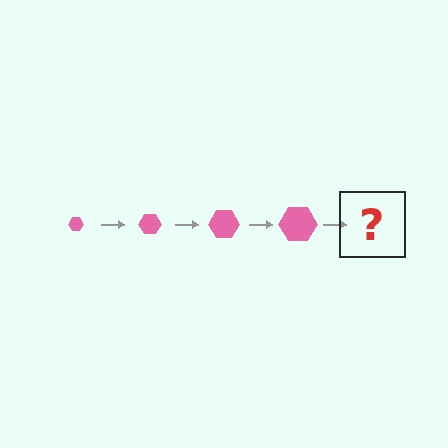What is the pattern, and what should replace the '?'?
The pattern is that the hexagon gets progressively larger each step. The '?' should be a pink hexagon, larger than the previous one.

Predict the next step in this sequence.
The next step is a pink hexagon, larger than the previous one.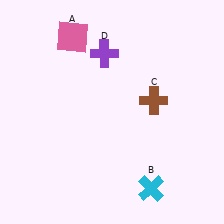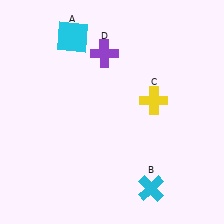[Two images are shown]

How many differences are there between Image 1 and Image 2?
There are 2 differences between the two images.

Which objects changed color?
A changed from pink to cyan. C changed from brown to yellow.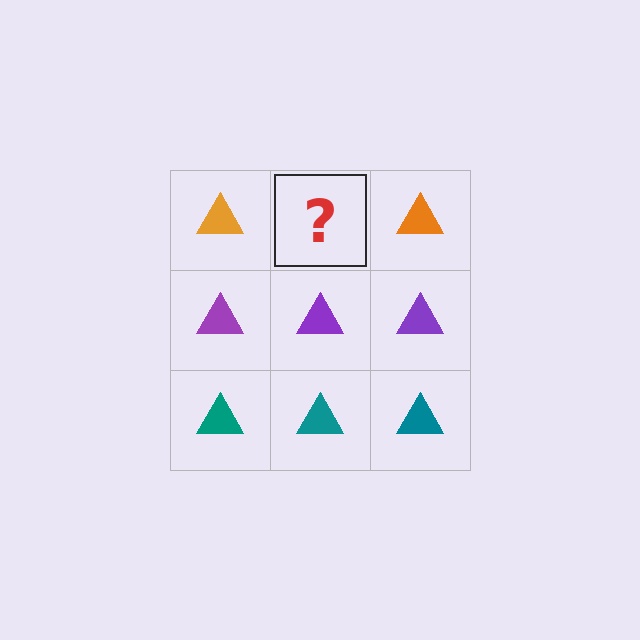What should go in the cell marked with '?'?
The missing cell should contain an orange triangle.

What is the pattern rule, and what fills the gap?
The rule is that each row has a consistent color. The gap should be filled with an orange triangle.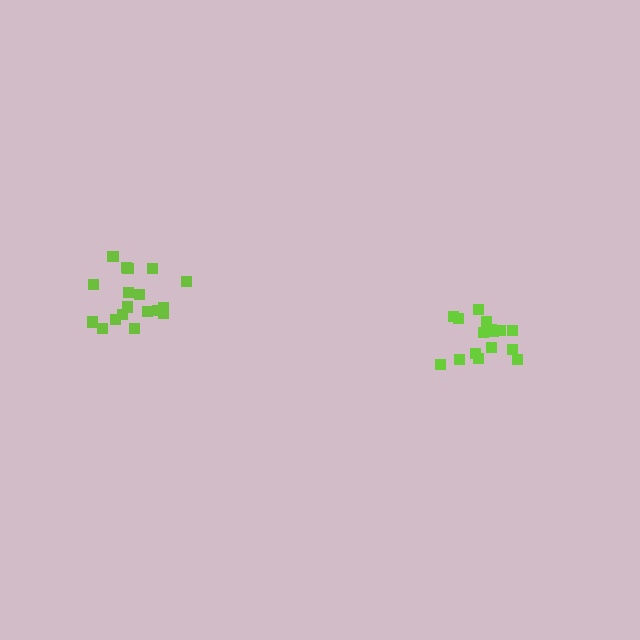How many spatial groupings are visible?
There are 2 spatial groupings.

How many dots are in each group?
Group 1: 16 dots, Group 2: 18 dots (34 total).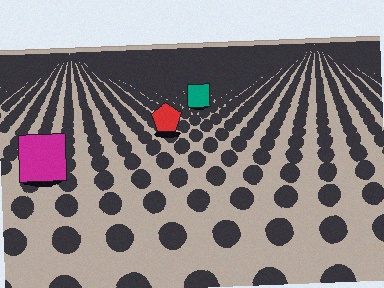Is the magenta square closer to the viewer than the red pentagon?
Yes. The magenta square is closer — you can tell from the texture gradient: the ground texture is coarser near it.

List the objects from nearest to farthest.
From nearest to farthest: the magenta square, the red pentagon, the teal square.